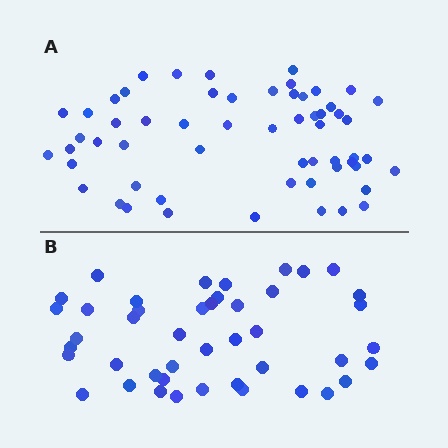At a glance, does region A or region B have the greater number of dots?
Region A (the top region) has more dots.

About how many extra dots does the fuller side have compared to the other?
Region A has approximately 15 more dots than region B.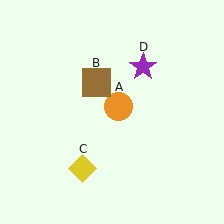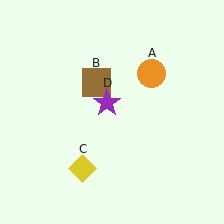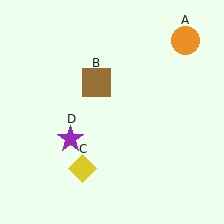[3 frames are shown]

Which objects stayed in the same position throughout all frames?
Brown square (object B) and yellow diamond (object C) remained stationary.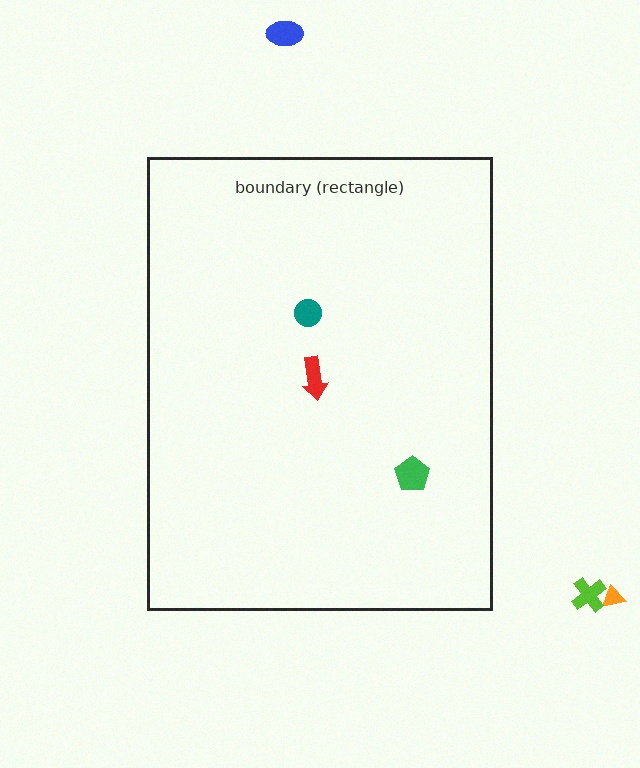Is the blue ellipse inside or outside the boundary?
Outside.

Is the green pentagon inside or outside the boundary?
Inside.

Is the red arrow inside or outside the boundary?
Inside.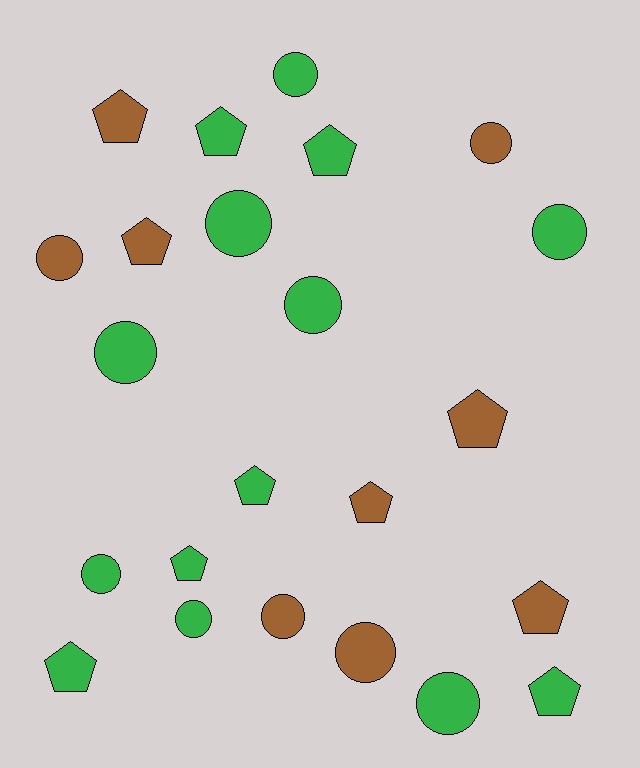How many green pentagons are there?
There are 6 green pentagons.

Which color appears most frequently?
Green, with 14 objects.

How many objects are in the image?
There are 23 objects.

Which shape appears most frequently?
Circle, with 12 objects.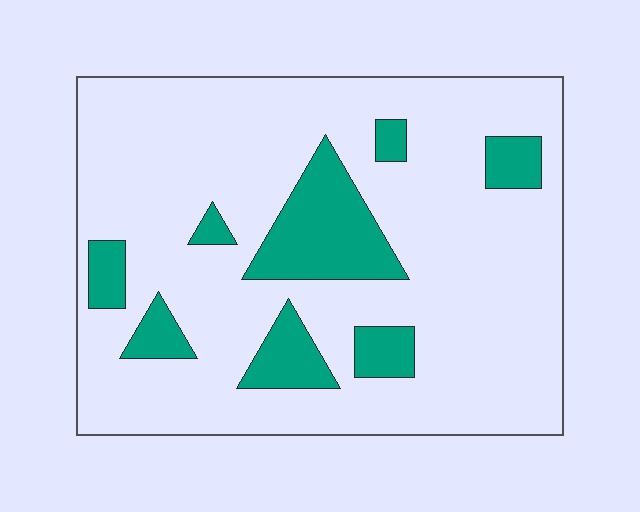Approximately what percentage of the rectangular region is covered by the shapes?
Approximately 20%.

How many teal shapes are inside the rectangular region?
8.